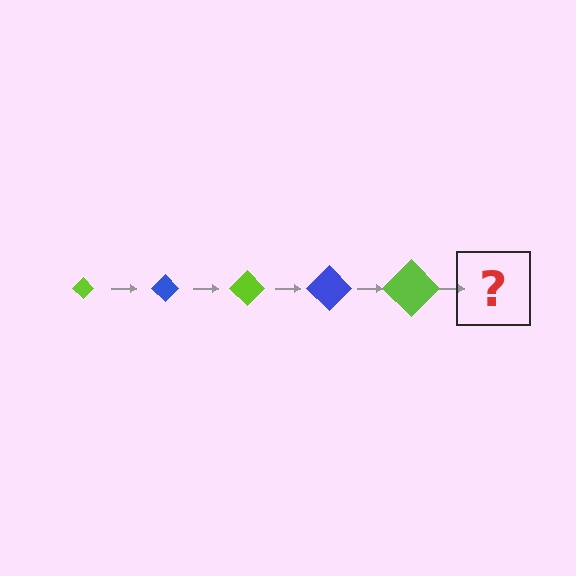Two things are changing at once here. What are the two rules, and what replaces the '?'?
The two rules are that the diamond grows larger each step and the color cycles through lime and blue. The '?' should be a blue diamond, larger than the previous one.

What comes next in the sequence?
The next element should be a blue diamond, larger than the previous one.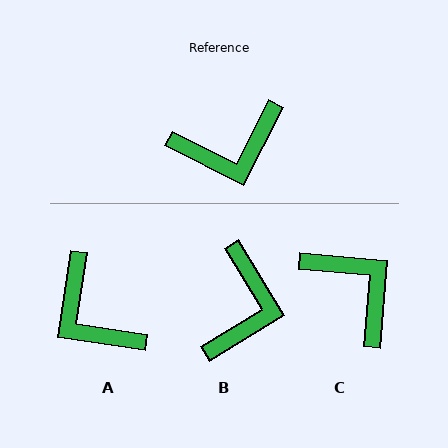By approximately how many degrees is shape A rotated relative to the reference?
Approximately 71 degrees clockwise.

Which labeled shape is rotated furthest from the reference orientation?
C, about 112 degrees away.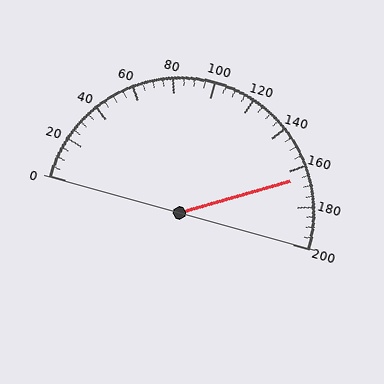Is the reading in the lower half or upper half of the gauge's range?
The reading is in the upper half of the range (0 to 200).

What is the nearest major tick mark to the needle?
The nearest major tick mark is 160.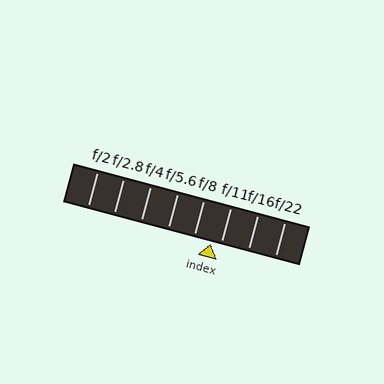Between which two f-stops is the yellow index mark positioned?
The index mark is between f/8 and f/11.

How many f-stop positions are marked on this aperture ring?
There are 8 f-stop positions marked.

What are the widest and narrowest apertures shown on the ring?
The widest aperture shown is f/2 and the narrowest is f/22.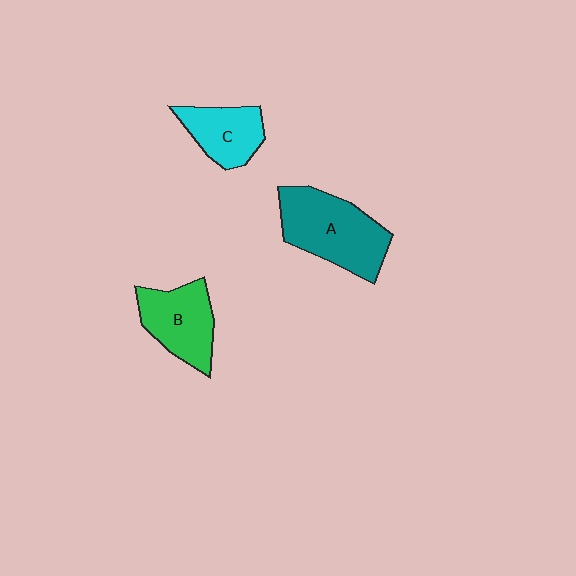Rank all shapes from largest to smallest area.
From largest to smallest: A (teal), B (green), C (cyan).